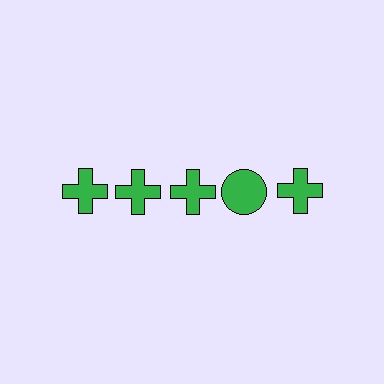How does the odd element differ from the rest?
It has a different shape: circle instead of cross.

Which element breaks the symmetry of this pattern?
The green circle in the top row, second from right column breaks the symmetry. All other shapes are green crosses.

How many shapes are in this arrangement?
There are 5 shapes arranged in a grid pattern.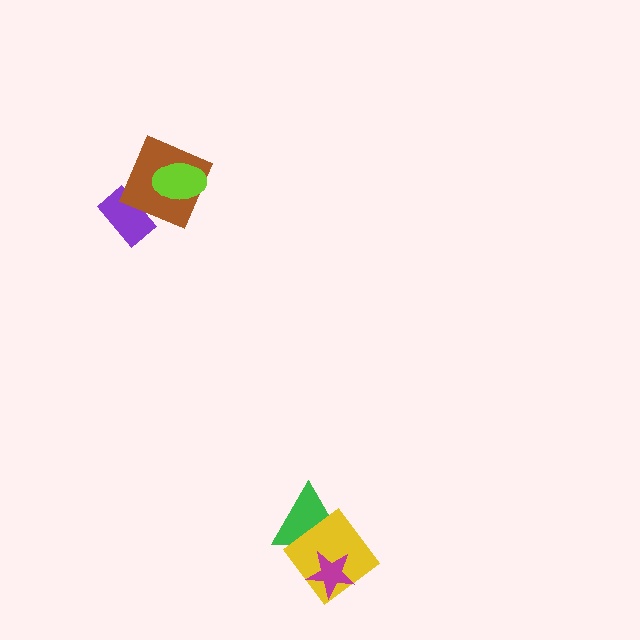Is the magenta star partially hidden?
No, no other shape covers it.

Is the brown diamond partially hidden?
Yes, it is partially covered by another shape.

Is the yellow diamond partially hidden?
Yes, it is partially covered by another shape.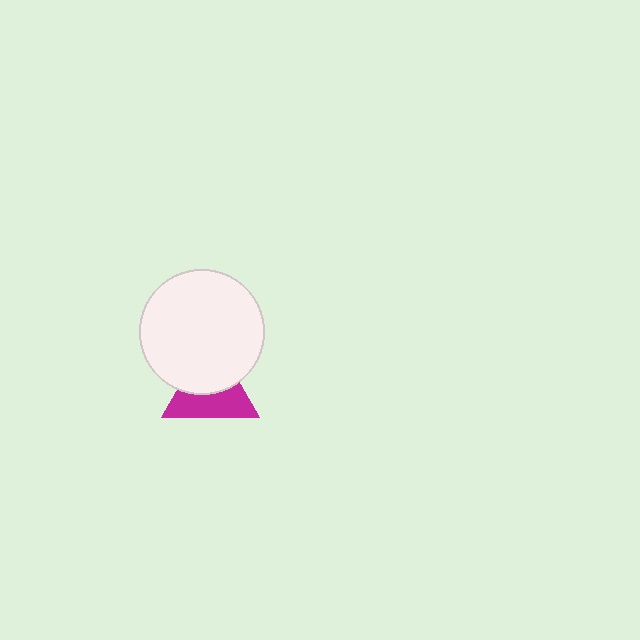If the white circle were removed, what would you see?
You would see the complete magenta triangle.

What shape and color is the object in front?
The object in front is a white circle.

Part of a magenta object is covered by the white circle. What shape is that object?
It is a triangle.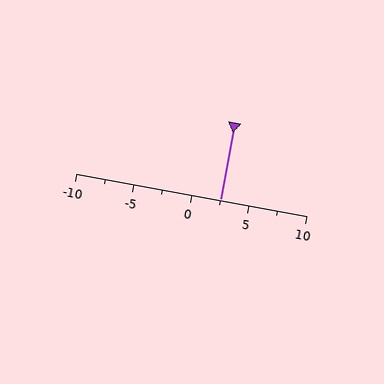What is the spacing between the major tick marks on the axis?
The major ticks are spaced 5 apart.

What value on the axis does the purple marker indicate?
The marker indicates approximately 2.5.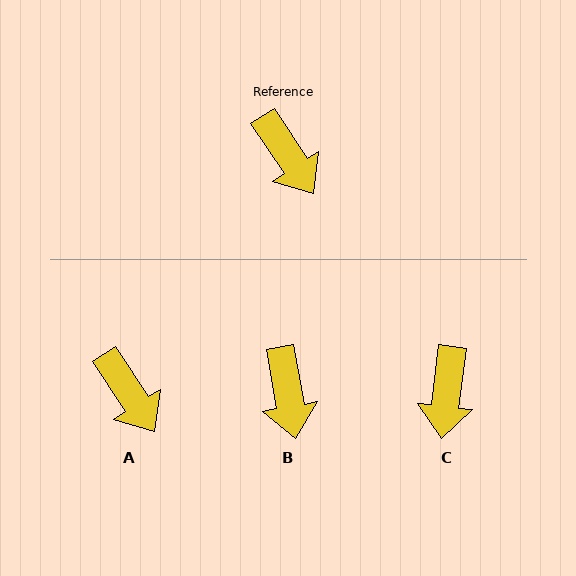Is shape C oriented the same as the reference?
No, it is off by about 40 degrees.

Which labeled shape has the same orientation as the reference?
A.